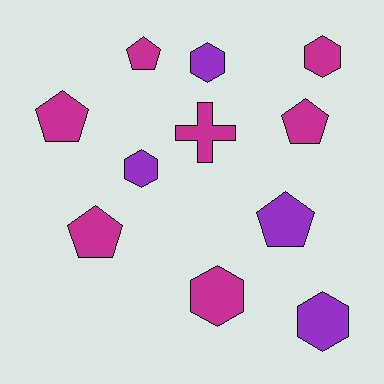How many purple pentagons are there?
There is 1 purple pentagon.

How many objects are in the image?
There are 11 objects.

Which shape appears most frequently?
Pentagon, with 5 objects.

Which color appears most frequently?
Magenta, with 7 objects.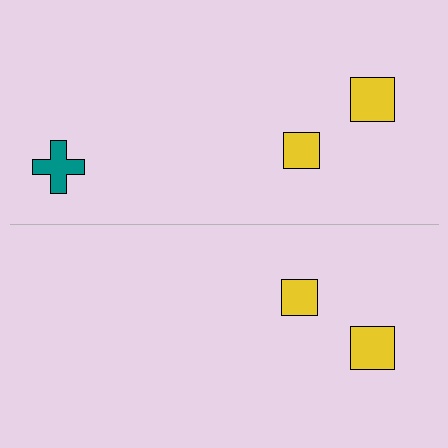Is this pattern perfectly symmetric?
No, the pattern is not perfectly symmetric. A teal cross is missing from the bottom side.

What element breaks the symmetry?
A teal cross is missing from the bottom side.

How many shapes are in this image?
There are 5 shapes in this image.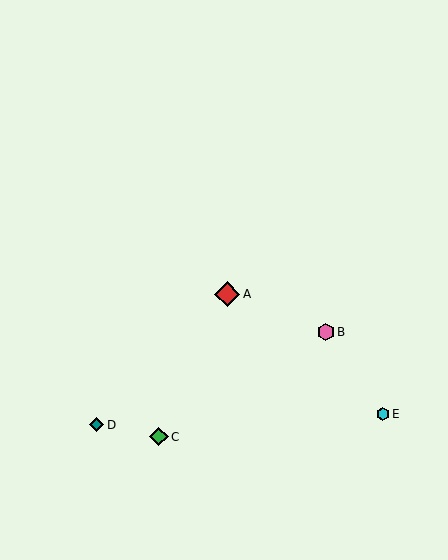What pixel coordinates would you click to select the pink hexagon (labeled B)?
Click at (326, 332) to select the pink hexagon B.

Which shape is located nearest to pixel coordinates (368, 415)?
The cyan hexagon (labeled E) at (383, 414) is nearest to that location.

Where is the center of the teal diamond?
The center of the teal diamond is at (97, 425).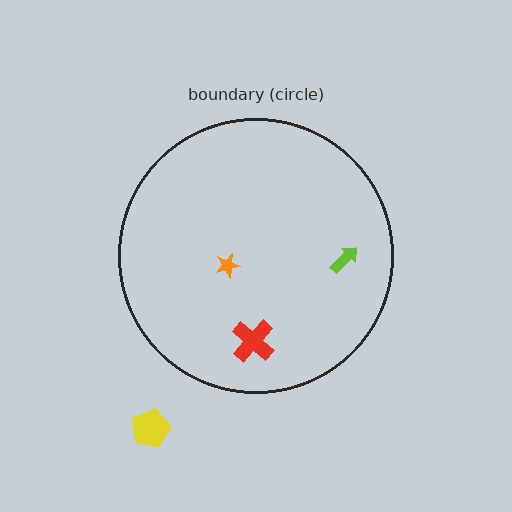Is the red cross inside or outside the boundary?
Inside.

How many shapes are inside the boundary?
3 inside, 1 outside.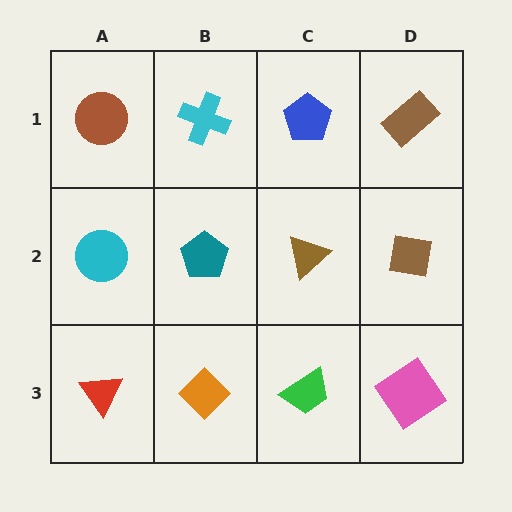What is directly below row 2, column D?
A pink diamond.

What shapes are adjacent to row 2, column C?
A blue pentagon (row 1, column C), a green trapezoid (row 3, column C), a teal pentagon (row 2, column B), a brown square (row 2, column D).